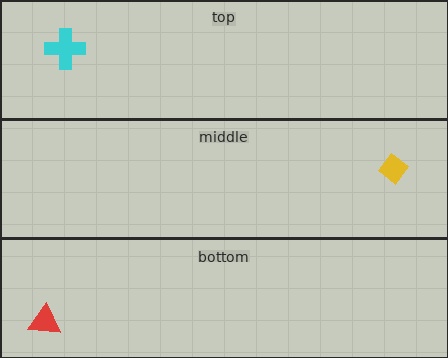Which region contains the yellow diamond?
The middle region.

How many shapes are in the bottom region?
1.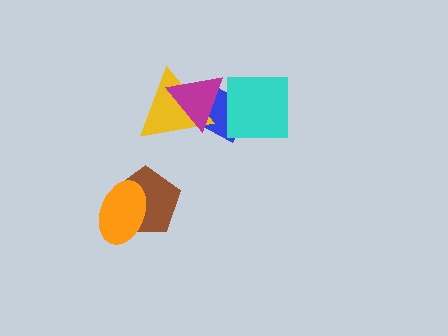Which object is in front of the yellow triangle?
The magenta triangle is in front of the yellow triangle.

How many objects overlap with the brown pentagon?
1 object overlaps with the brown pentagon.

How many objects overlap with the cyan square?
1 object overlaps with the cyan square.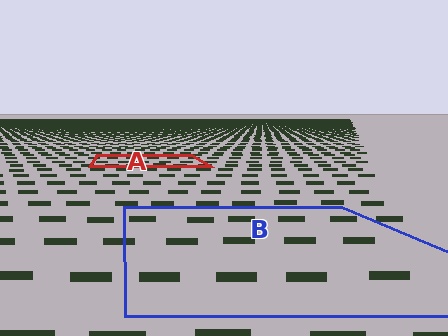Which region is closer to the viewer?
Region B is closer. The texture elements there are larger and more spread out.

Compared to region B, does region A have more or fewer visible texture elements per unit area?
Region A has more texture elements per unit area — they are packed more densely because it is farther away.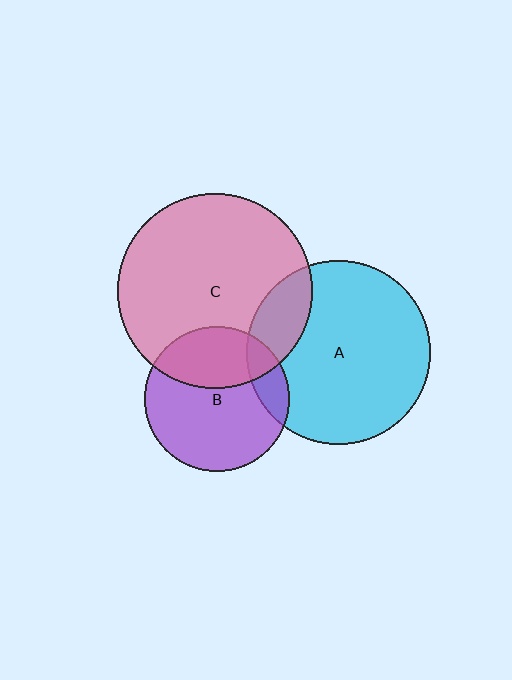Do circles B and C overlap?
Yes.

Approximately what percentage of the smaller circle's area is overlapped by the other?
Approximately 35%.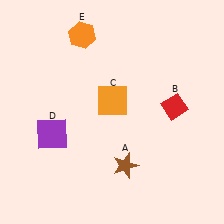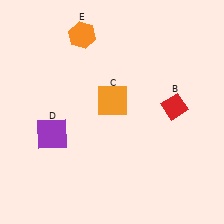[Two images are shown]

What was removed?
The brown star (A) was removed in Image 2.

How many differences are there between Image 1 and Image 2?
There is 1 difference between the two images.